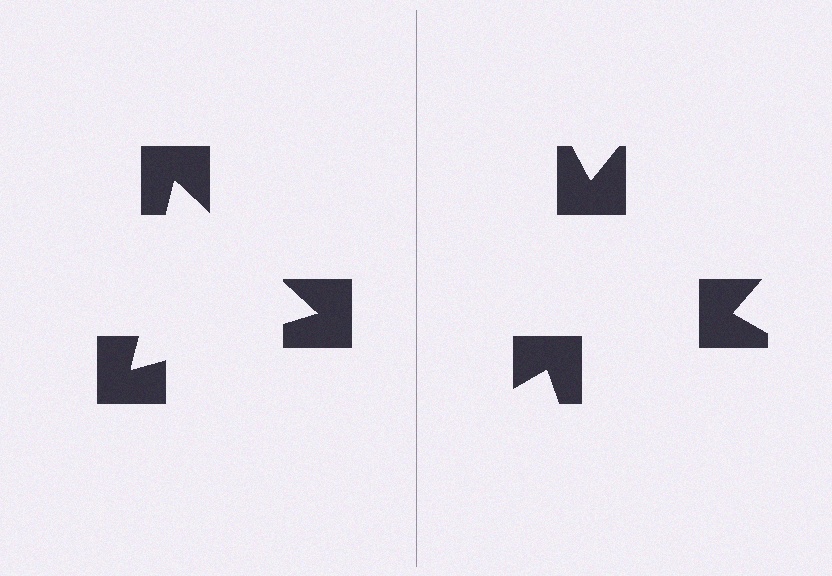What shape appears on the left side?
An illusory triangle.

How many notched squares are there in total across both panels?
6 — 3 on each side.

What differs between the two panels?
The notched squares are positioned identically on both sides; only the wedge orientations differ. On the left they align to a triangle; on the right they are misaligned.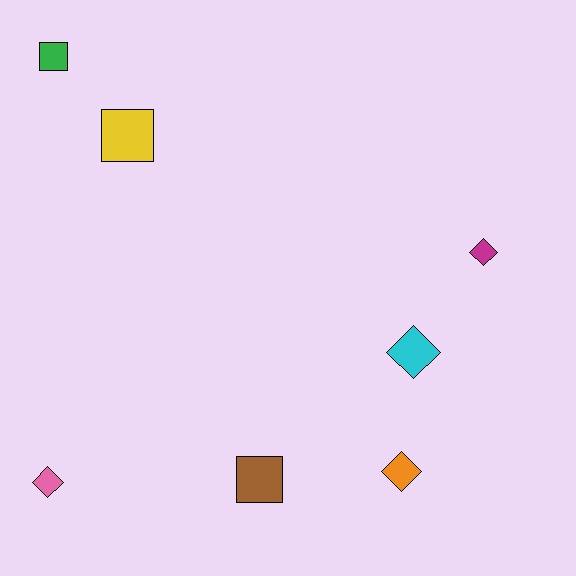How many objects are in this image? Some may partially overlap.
There are 7 objects.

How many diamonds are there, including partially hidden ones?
There are 4 diamonds.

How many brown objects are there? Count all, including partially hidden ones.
There is 1 brown object.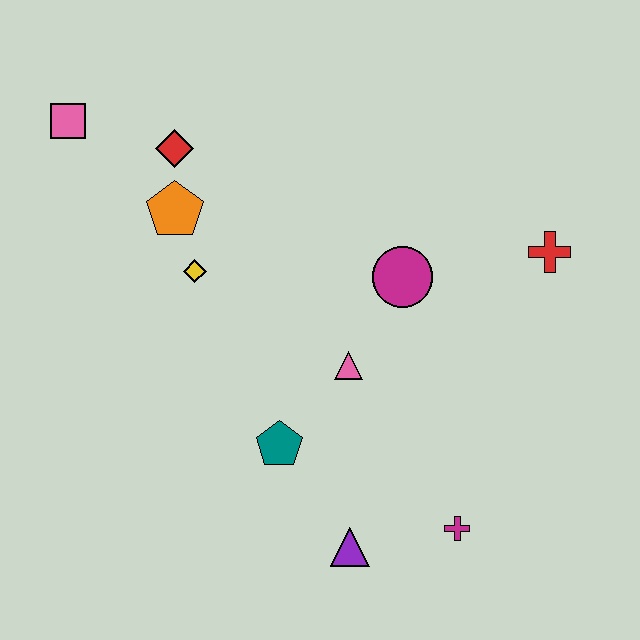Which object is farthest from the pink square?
The magenta cross is farthest from the pink square.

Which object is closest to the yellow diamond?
The orange pentagon is closest to the yellow diamond.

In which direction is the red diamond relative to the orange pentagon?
The red diamond is above the orange pentagon.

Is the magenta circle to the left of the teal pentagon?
No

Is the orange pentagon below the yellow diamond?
No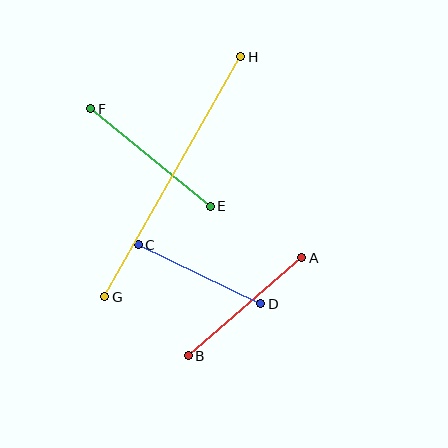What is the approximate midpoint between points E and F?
The midpoint is at approximately (151, 158) pixels.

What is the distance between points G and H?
The distance is approximately 276 pixels.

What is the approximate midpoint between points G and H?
The midpoint is at approximately (173, 177) pixels.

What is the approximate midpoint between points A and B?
The midpoint is at approximately (245, 307) pixels.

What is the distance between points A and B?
The distance is approximately 150 pixels.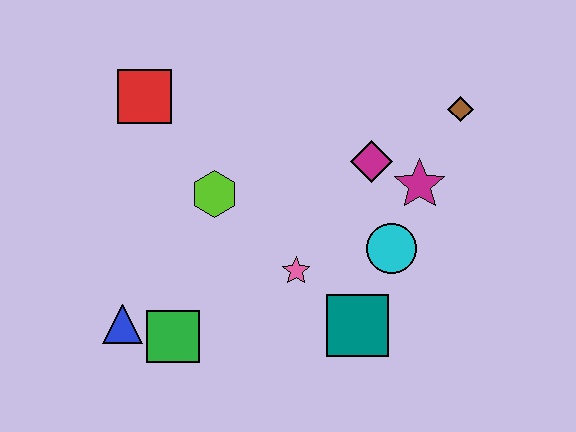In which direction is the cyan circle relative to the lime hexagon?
The cyan circle is to the right of the lime hexagon.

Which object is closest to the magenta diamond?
The magenta star is closest to the magenta diamond.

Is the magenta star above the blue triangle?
Yes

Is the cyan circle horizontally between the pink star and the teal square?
No